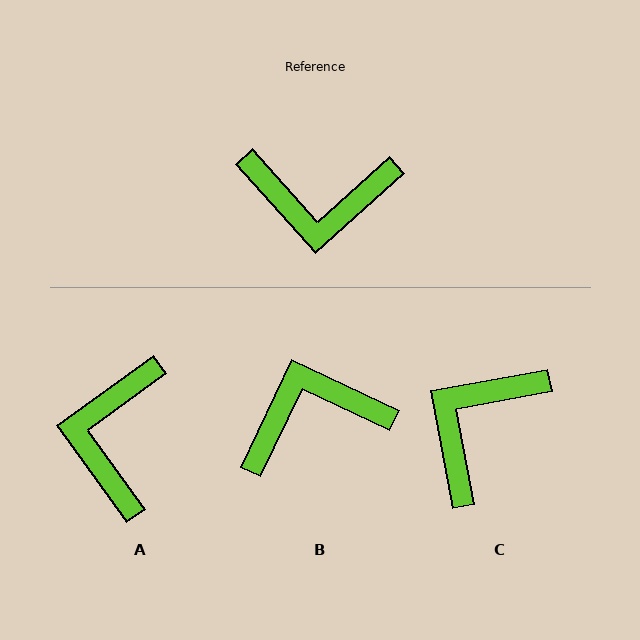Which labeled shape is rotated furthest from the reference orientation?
B, about 157 degrees away.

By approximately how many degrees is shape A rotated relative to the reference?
Approximately 96 degrees clockwise.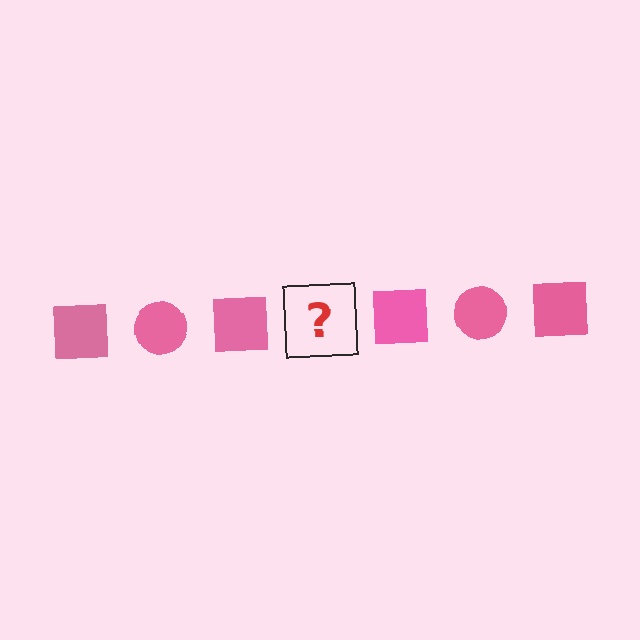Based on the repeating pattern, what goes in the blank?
The blank should be a pink circle.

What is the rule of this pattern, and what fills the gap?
The rule is that the pattern cycles through square, circle shapes in pink. The gap should be filled with a pink circle.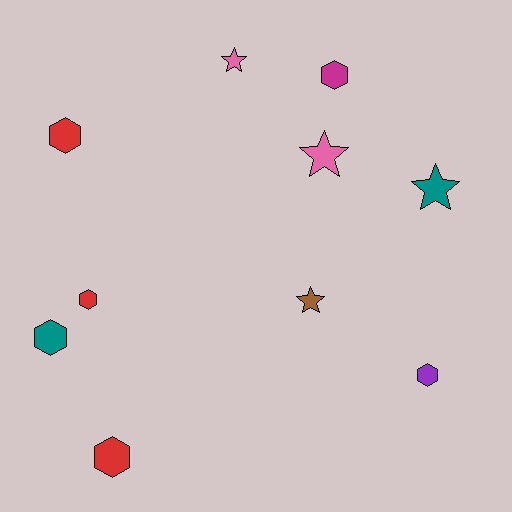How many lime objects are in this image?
There are no lime objects.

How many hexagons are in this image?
There are 6 hexagons.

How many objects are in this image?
There are 10 objects.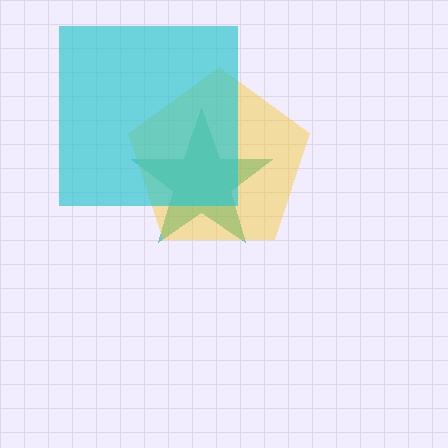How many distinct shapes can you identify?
There are 3 distinct shapes: a teal star, a yellow pentagon, a cyan square.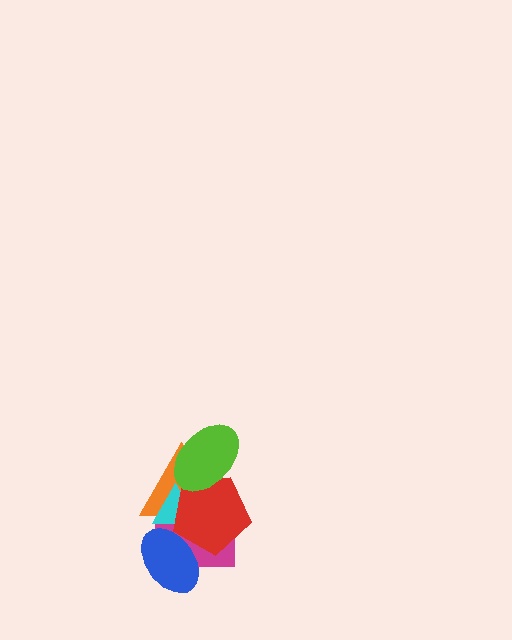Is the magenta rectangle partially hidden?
Yes, it is partially covered by another shape.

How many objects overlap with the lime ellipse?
2 objects overlap with the lime ellipse.